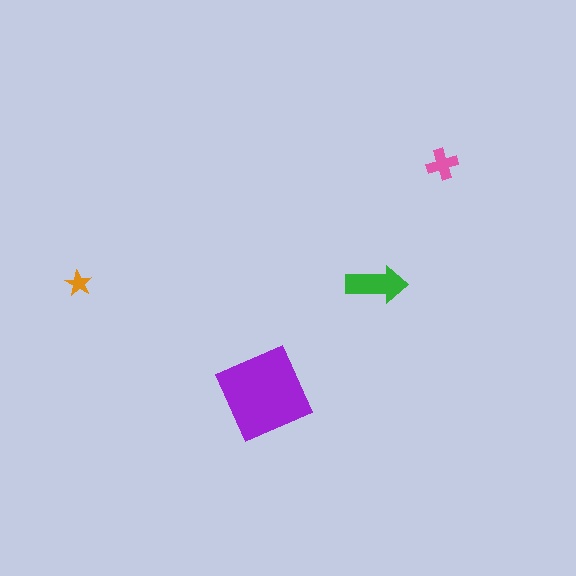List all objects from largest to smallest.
The purple diamond, the green arrow, the pink cross, the orange star.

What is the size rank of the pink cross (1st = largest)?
3rd.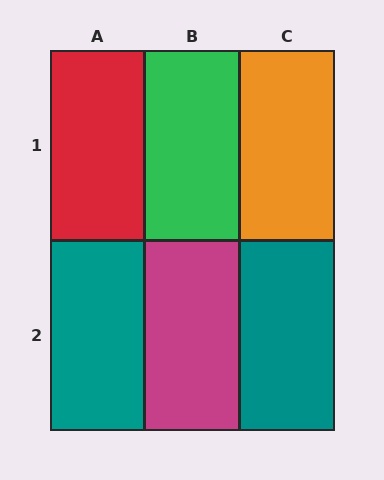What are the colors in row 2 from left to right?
Teal, magenta, teal.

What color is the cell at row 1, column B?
Green.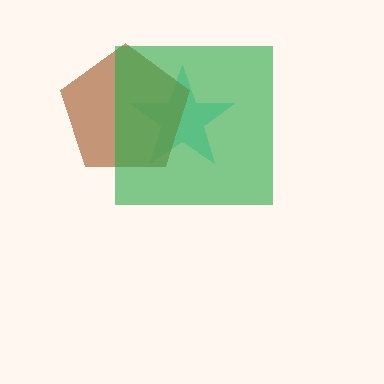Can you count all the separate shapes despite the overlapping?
Yes, there are 3 separate shapes.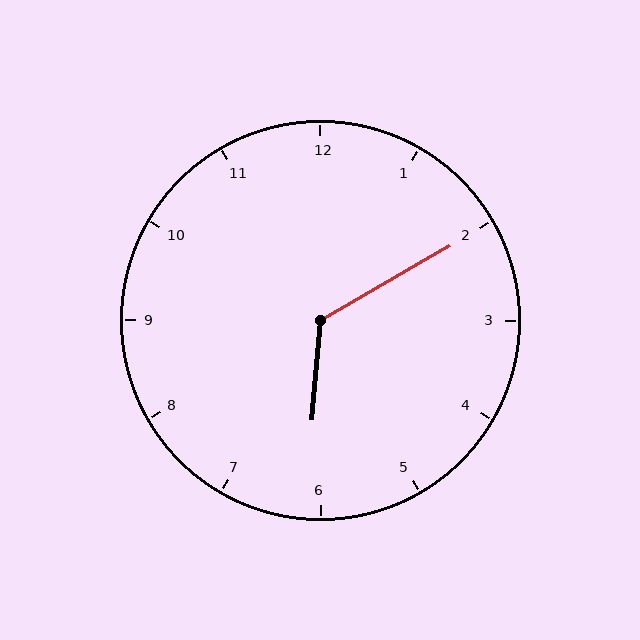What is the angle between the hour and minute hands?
Approximately 125 degrees.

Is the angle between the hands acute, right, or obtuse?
It is obtuse.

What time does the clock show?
6:10.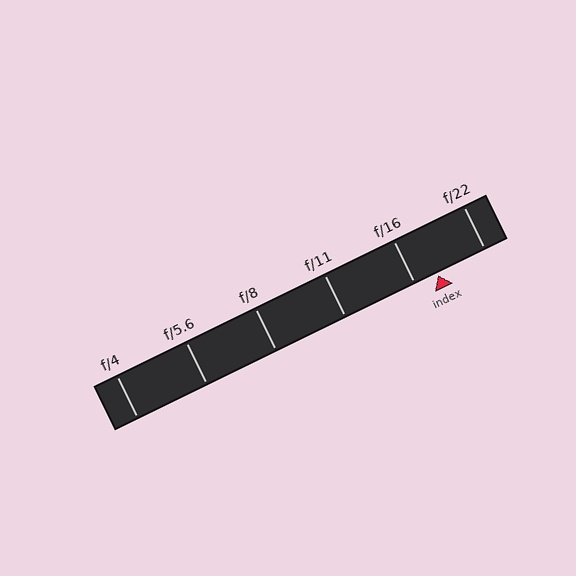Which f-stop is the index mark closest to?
The index mark is closest to f/16.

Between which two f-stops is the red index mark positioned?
The index mark is between f/16 and f/22.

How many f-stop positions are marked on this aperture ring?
There are 6 f-stop positions marked.